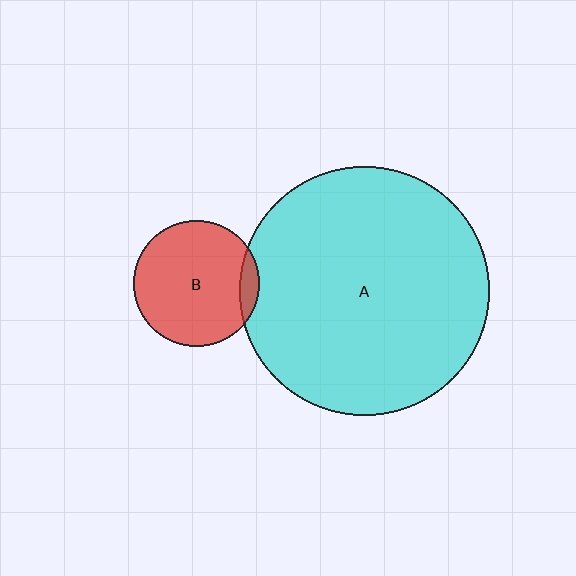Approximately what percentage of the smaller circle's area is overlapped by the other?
Approximately 10%.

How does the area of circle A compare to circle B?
Approximately 3.9 times.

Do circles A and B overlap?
Yes.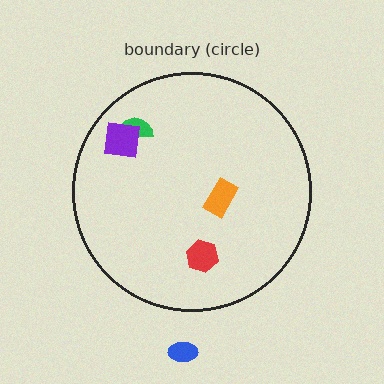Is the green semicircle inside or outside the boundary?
Inside.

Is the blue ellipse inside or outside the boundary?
Outside.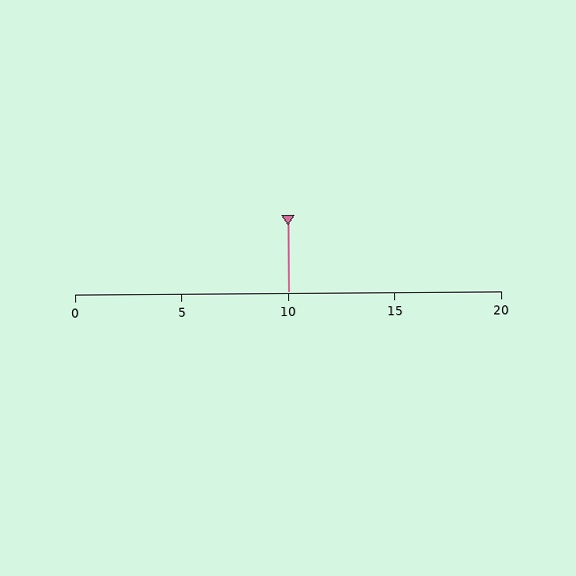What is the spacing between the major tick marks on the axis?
The major ticks are spaced 5 apart.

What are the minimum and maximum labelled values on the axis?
The axis runs from 0 to 20.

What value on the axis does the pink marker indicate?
The marker indicates approximately 10.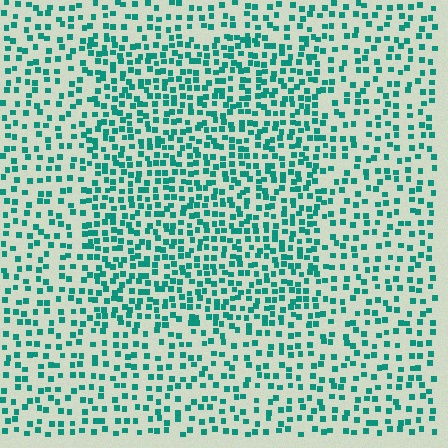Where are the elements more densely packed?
The elements are more densely packed inside the rectangle boundary.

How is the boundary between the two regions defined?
The boundary is defined by a change in element density (approximately 1.7x ratio). All elements are the same color, size, and shape.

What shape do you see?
I see a rectangle.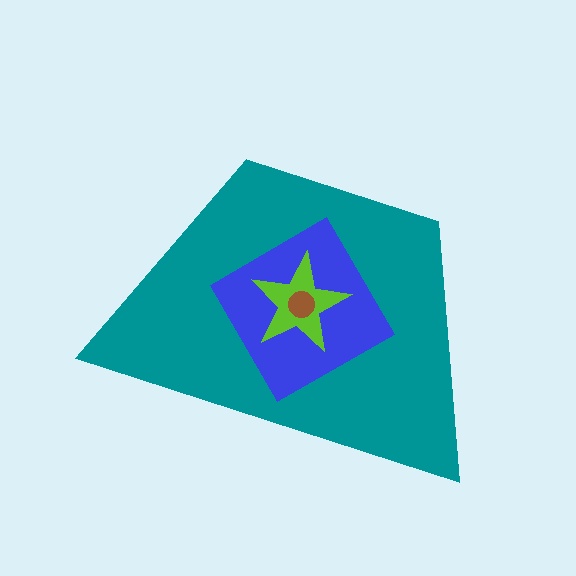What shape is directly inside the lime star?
The brown circle.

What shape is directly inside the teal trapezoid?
The blue diamond.